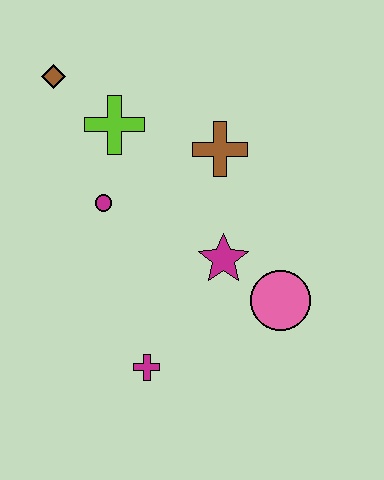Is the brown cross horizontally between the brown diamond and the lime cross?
No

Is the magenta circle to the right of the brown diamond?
Yes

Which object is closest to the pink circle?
The magenta star is closest to the pink circle.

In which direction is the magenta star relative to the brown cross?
The magenta star is below the brown cross.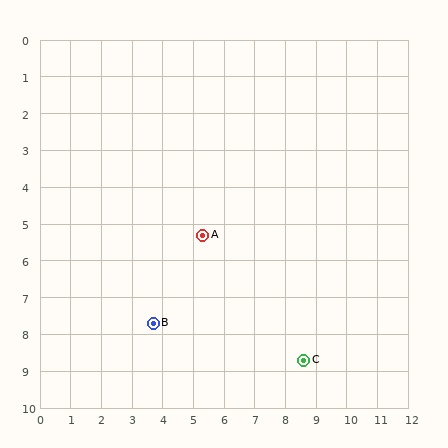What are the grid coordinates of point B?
Point B is at approximately (3.7, 7.7).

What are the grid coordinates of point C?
Point C is at approximately (8.6, 8.7).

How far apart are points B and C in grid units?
Points B and C are about 5.0 grid units apart.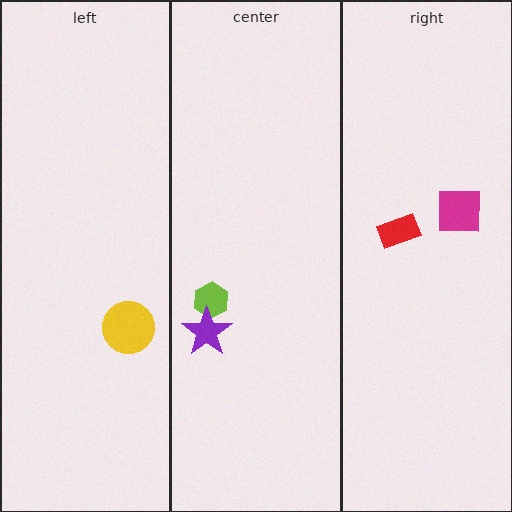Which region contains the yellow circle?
The left region.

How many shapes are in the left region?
1.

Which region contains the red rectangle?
The right region.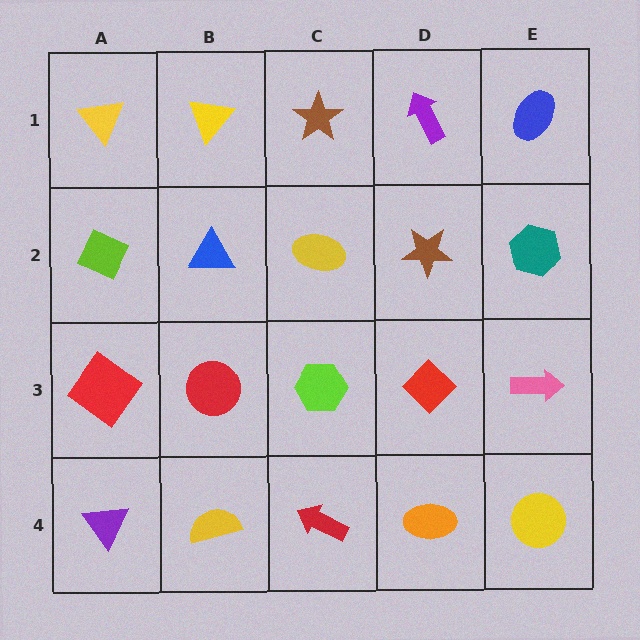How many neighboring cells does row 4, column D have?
3.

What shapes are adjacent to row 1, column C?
A yellow ellipse (row 2, column C), a yellow triangle (row 1, column B), a purple arrow (row 1, column D).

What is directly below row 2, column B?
A red circle.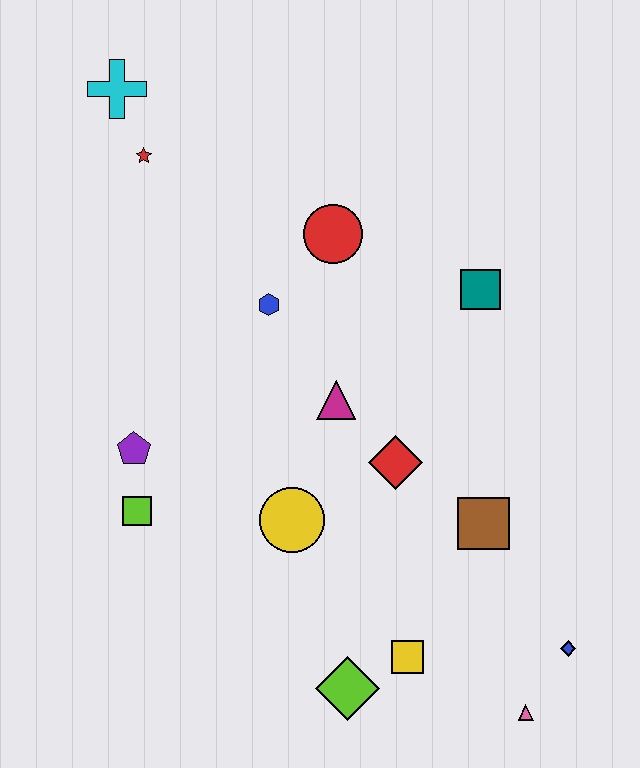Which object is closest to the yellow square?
The lime diamond is closest to the yellow square.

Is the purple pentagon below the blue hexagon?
Yes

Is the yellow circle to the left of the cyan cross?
No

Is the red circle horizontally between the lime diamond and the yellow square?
No